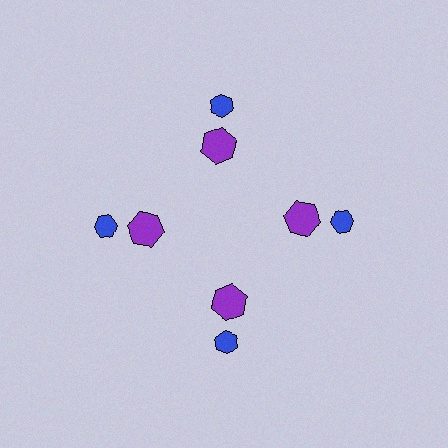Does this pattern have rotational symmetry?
Yes, this pattern has 4-fold rotational symmetry. It looks the same after rotating 90 degrees around the center.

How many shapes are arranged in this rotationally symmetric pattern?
There are 8 shapes, arranged in 4 groups of 2.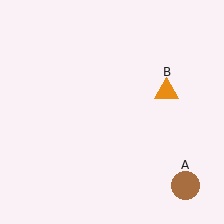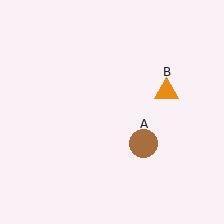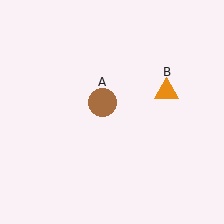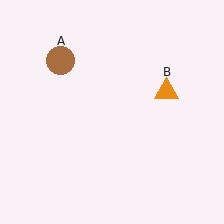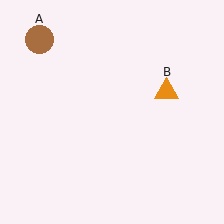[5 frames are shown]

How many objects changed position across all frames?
1 object changed position: brown circle (object A).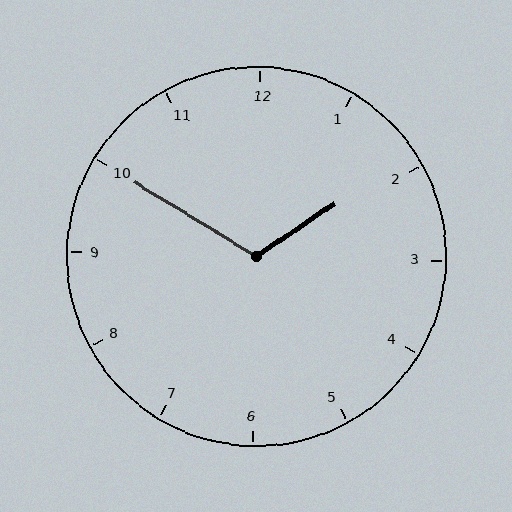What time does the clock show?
1:50.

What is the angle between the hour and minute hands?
Approximately 115 degrees.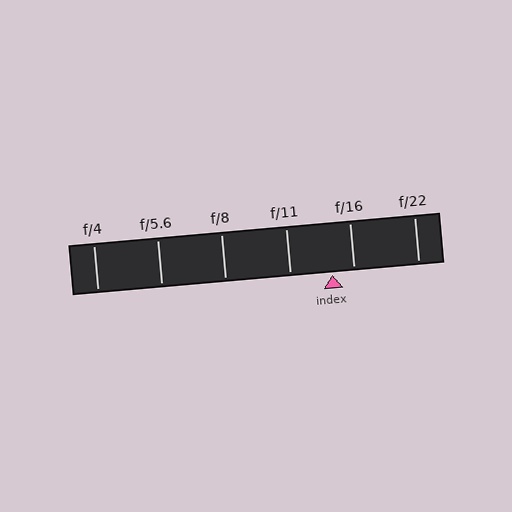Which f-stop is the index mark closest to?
The index mark is closest to f/16.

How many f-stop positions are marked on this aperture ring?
There are 6 f-stop positions marked.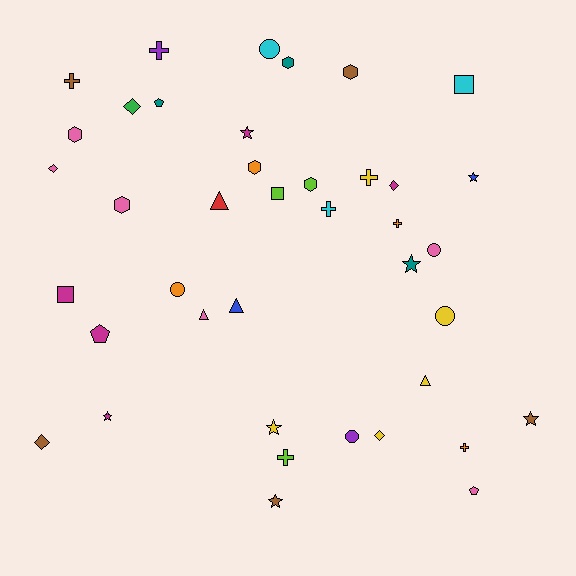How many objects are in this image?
There are 40 objects.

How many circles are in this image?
There are 5 circles.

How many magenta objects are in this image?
There are 5 magenta objects.